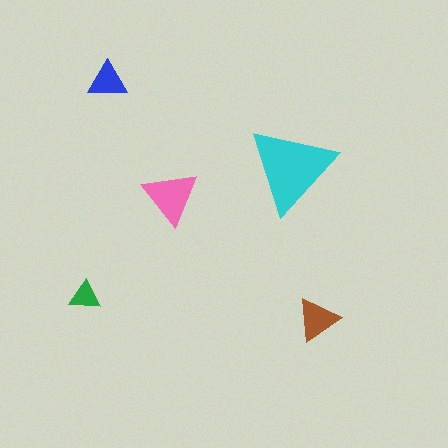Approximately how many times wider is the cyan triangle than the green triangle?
About 3 times wider.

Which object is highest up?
The blue triangle is topmost.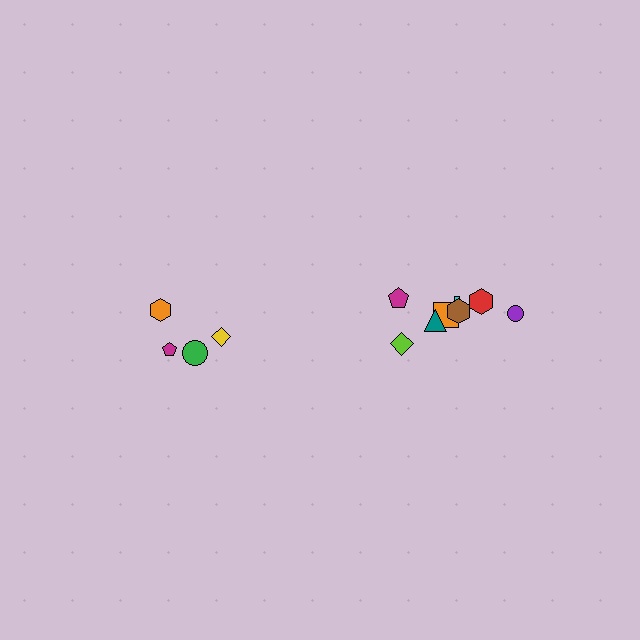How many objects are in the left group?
There are 4 objects.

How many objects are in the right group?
There are 8 objects.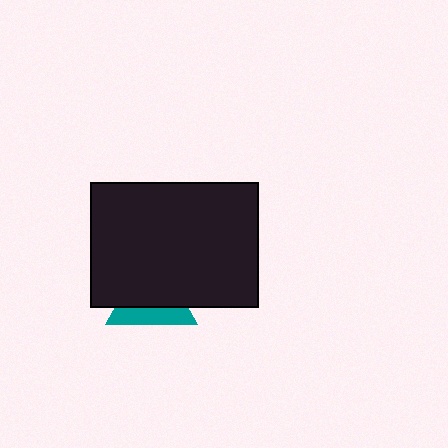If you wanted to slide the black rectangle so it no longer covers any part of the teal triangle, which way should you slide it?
Slide it up — that is the most direct way to separate the two shapes.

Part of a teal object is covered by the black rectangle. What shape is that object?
It is a triangle.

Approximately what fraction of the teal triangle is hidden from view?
Roughly 61% of the teal triangle is hidden behind the black rectangle.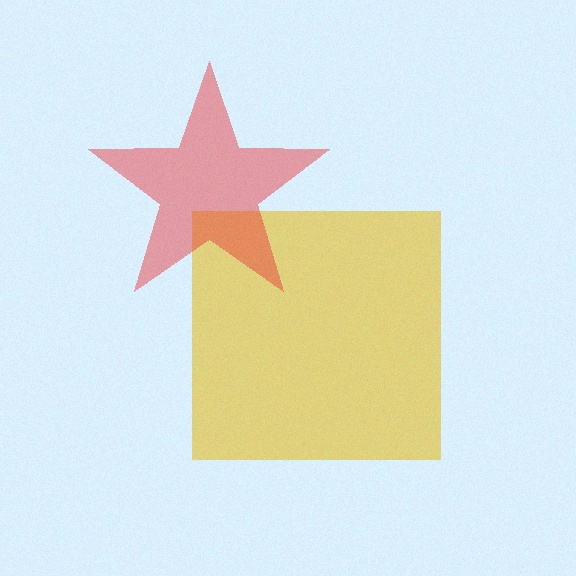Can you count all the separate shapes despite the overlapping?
Yes, there are 2 separate shapes.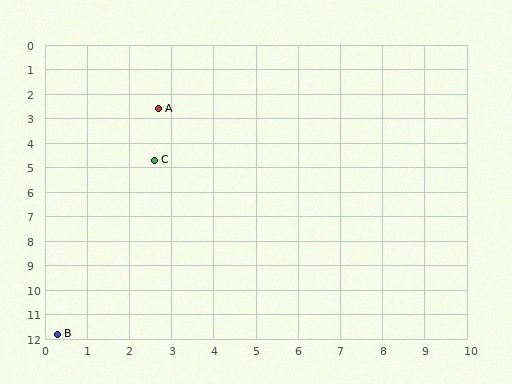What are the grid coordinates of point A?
Point A is at approximately (2.7, 2.6).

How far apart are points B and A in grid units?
Points B and A are about 9.5 grid units apart.